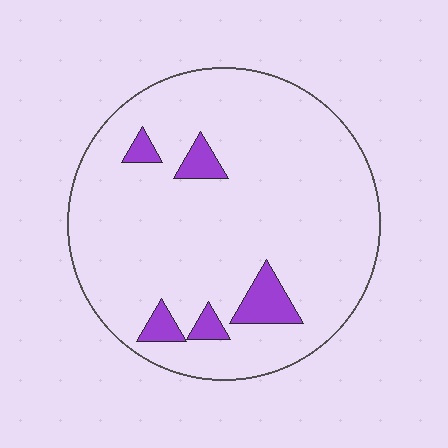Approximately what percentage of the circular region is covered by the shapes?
Approximately 10%.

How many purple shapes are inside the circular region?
5.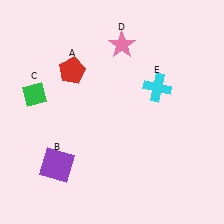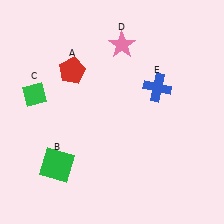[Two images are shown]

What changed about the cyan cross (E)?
In Image 1, E is cyan. In Image 2, it changed to blue.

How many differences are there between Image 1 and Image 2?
There are 2 differences between the two images.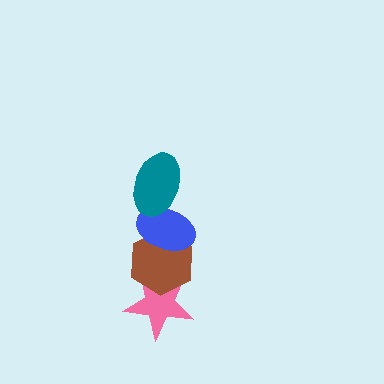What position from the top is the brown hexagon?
The brown hexagon is 3rd from the top.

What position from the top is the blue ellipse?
The blue ellipse is 2nd from the top.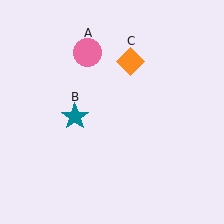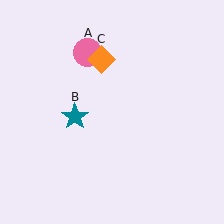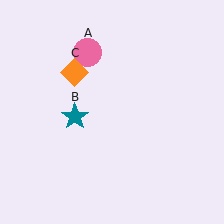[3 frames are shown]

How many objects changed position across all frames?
1 object changed position: orange diamond (object C).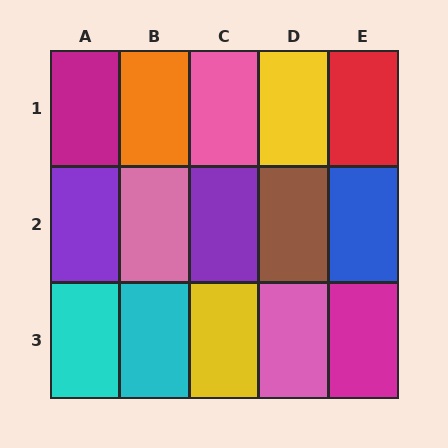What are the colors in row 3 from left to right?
Cyan, cyan, yellow, pink, magenta.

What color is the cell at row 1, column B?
Orange.